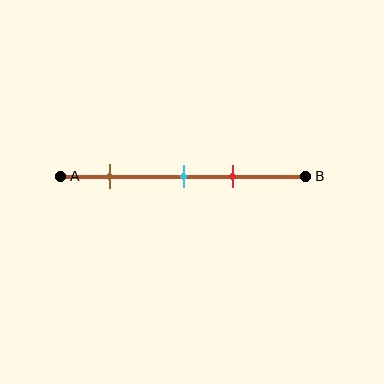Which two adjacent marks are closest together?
The cyan and red marks are the closest adjacent pair.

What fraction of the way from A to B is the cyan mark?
The cyan mark is approximately 50% (0.5) of the way from A to B.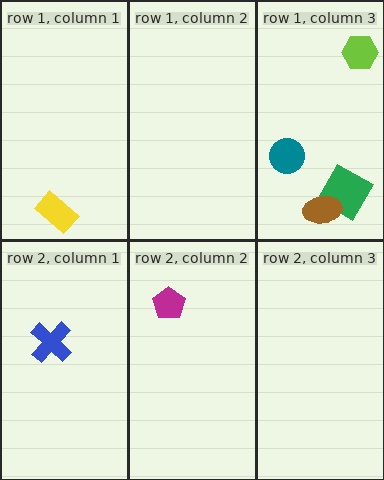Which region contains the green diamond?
The row 1, column 3 region.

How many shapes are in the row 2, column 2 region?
1.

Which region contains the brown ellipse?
The row 1, column 3 region.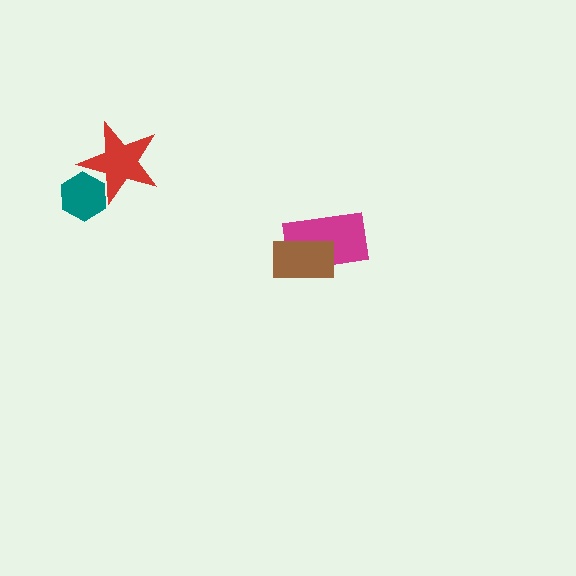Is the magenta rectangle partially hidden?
Yes, it is partially covered by another shape.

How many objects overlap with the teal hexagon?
1 object overlaps with the teal hexagon.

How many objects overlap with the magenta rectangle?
1 object overlaps with the magenta rectangle.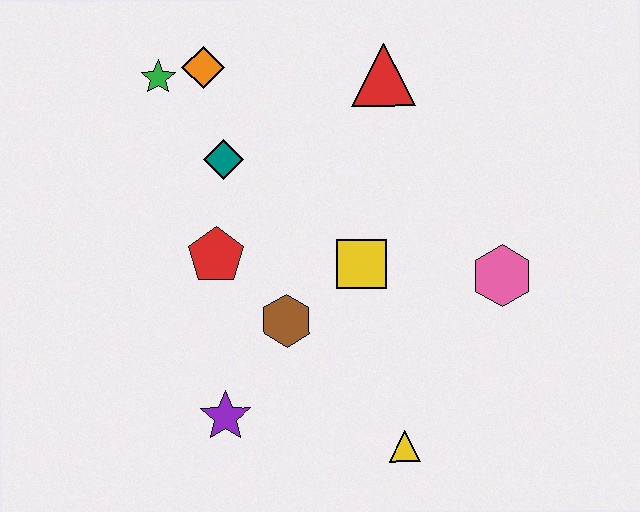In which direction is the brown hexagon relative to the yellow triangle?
The brown hexagon is above the yellow triangle.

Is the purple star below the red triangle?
Yes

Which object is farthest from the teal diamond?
The yellow triangle is farthest from the teal diamond.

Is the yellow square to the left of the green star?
No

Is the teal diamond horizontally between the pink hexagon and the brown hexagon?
No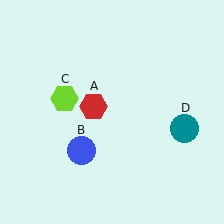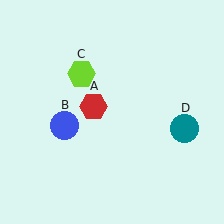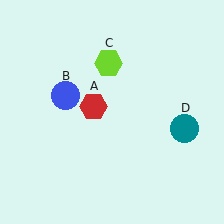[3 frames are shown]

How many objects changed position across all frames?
2 objects changed position: blue circle (object B), lime hexagon (object C).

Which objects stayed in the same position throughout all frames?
Red hexagon (object A) and teal circle (object D) remained stationary.